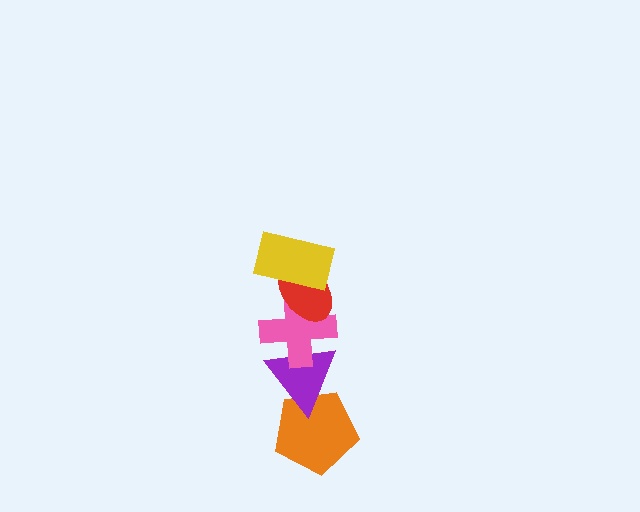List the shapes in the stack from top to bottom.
From top to bottom: the yellow rectangle, the red ellipse, the pink cross, the purple triangle, the orange pentagon.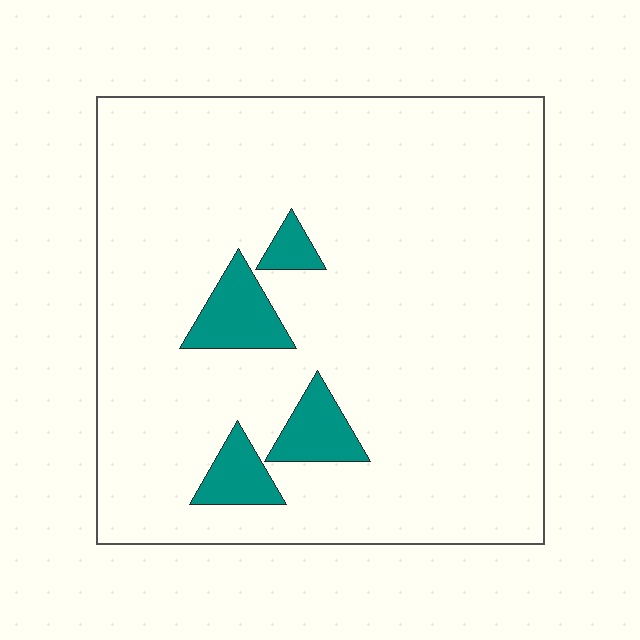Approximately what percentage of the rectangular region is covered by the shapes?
Approximately 10%.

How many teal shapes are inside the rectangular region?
4.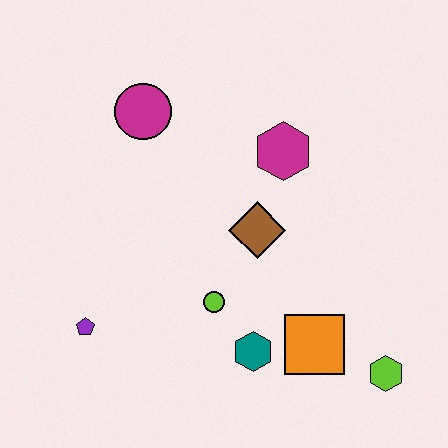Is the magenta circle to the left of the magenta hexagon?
Yes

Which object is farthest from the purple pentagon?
The lime hexagon is farthest from the purple pentagon.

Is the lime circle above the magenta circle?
No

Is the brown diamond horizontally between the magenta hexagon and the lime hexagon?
No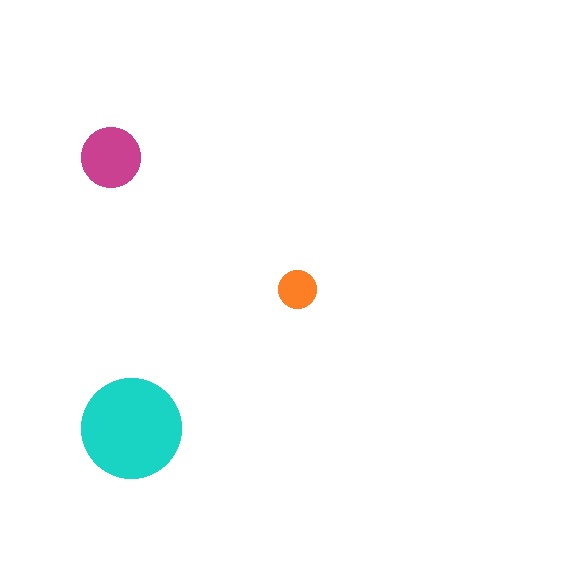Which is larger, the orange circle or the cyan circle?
The cyan one.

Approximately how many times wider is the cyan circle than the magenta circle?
About 1.5 times wider.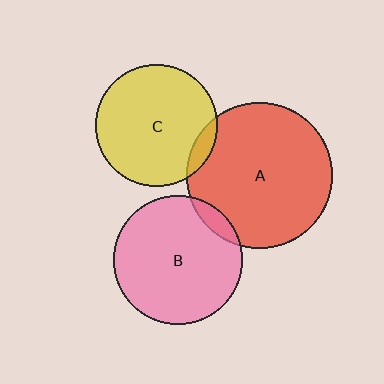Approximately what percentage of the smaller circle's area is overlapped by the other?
Approximately 10%.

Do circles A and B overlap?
Yes.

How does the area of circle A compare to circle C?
Approximately 1.4 times.